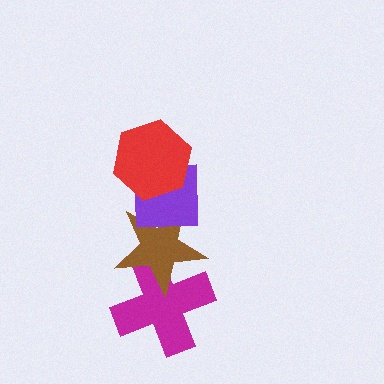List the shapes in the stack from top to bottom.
From top to bottom: the red hexagon, the purple square, the brown star, the magenta cross.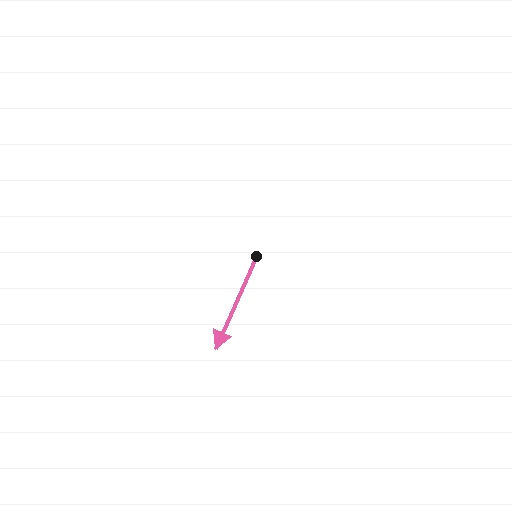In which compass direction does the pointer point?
Southwest.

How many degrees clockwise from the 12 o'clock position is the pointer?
Approximately 204 degrees.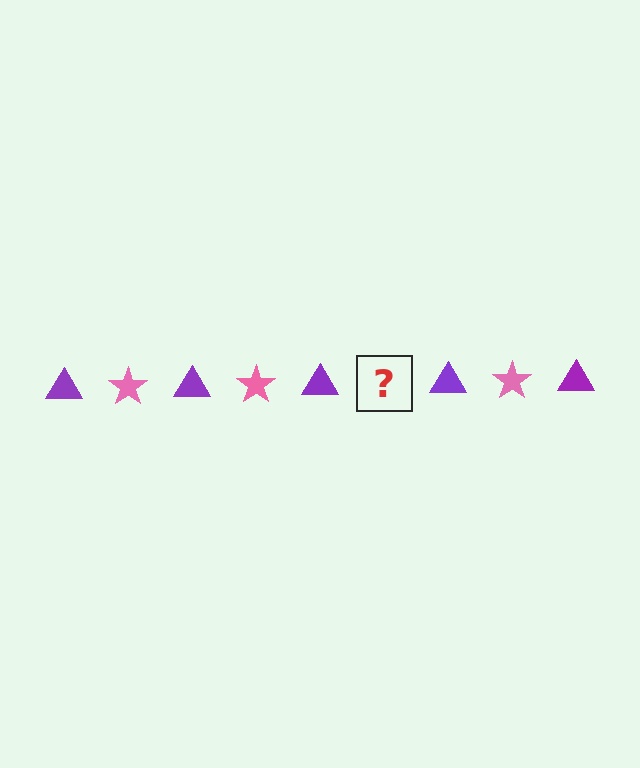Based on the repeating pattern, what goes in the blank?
The blank should be a pink star.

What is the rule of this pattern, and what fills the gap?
The rule is that the pattern alternates between purple triangle and pink star. The gap should be filled with a pink star.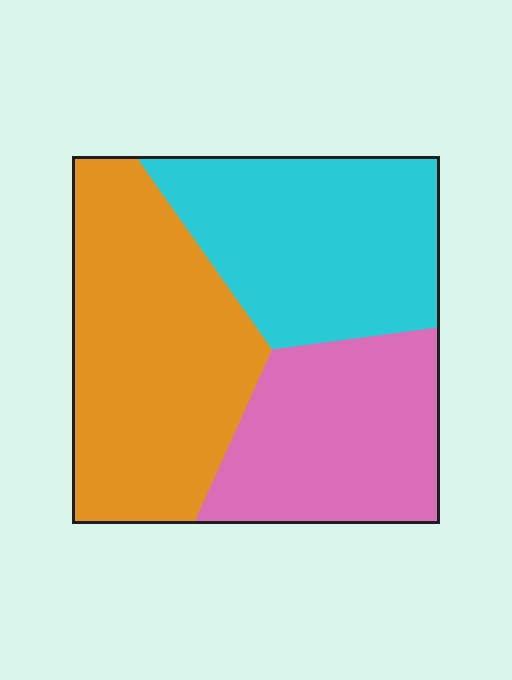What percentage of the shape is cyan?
Cyan covers about 30% of the shape.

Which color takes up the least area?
Pink, at roughly 30%.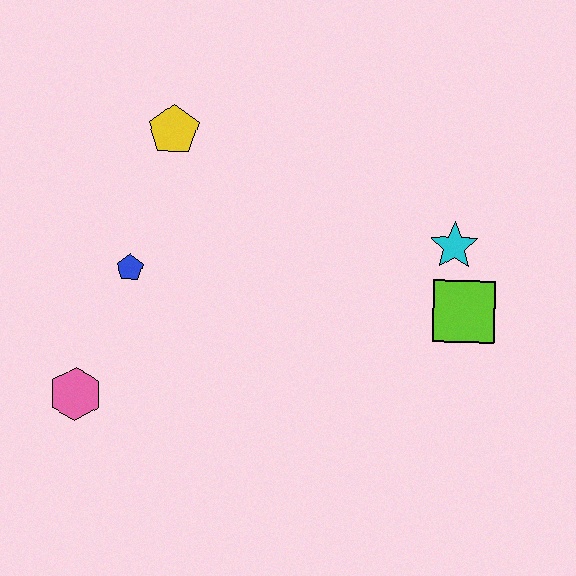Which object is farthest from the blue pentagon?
The lime square is farthest from the blue pentagon.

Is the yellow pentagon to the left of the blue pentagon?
No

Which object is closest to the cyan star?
The lime square is closest to the cyan star.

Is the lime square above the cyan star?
No